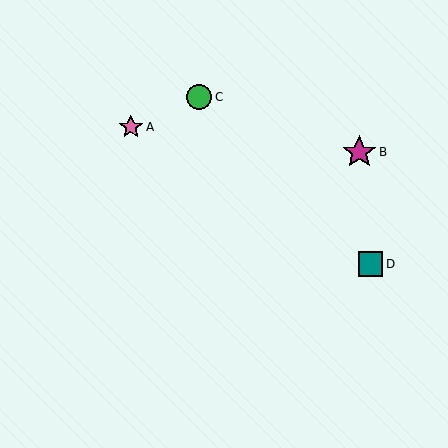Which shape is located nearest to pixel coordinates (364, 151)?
The magenta star (labeled B) at (359, 152) is nearest to that location.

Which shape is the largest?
The magenta star (labeled B) is the largest.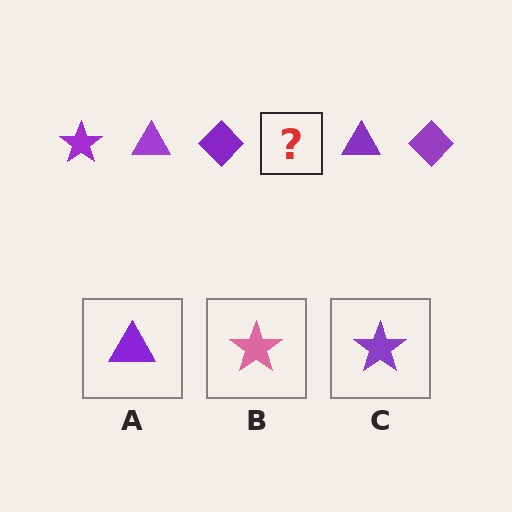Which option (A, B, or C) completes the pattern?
C.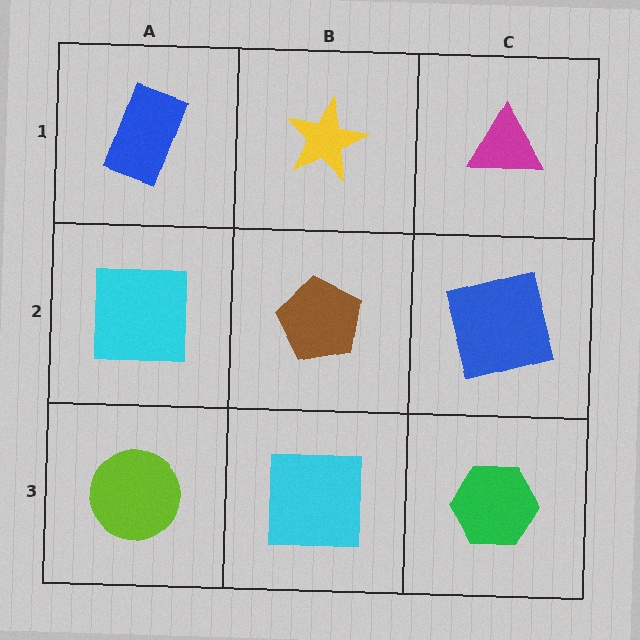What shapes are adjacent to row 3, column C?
A blue square (row 2, column C), a cyan square (row 3, column B).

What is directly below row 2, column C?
A green hexagon.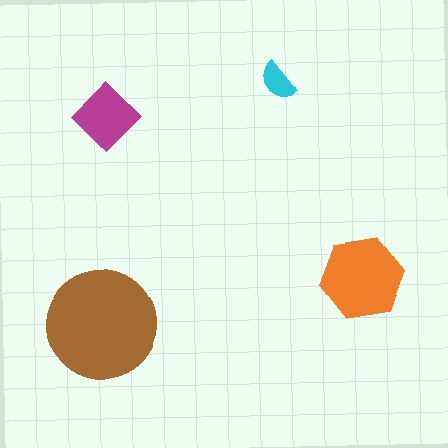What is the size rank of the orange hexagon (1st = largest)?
2nd.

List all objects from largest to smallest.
The brown circle, the orange hexagon, the magenta diamond, the cyan semicircle.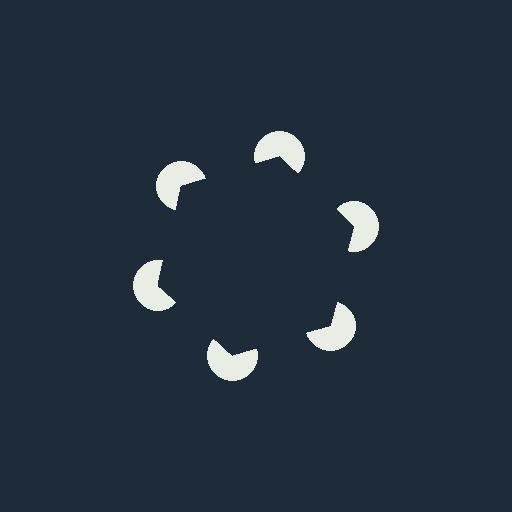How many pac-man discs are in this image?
There are 6 — one at each vertex of the illusory hexagon.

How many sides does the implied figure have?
6 sides.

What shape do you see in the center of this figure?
An illusory hexagon — its edges are inferred from the aligned wedge cuts in the pac-man discs, not physically drawn.